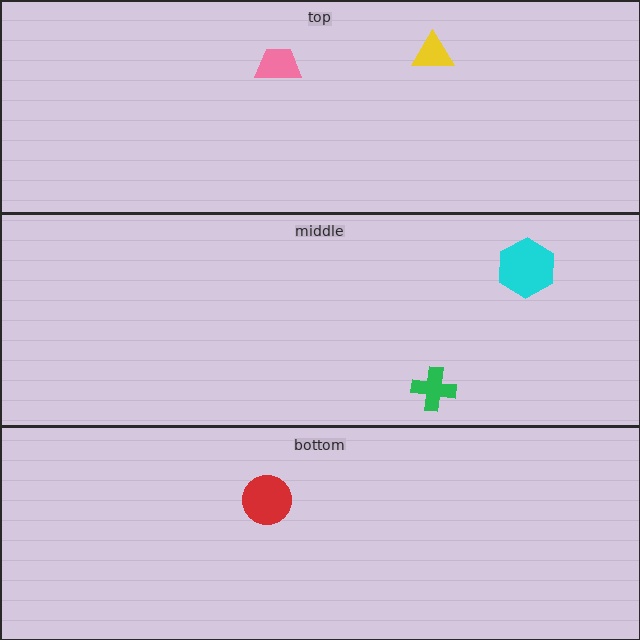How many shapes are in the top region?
2.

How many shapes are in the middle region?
2.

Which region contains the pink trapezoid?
The top region.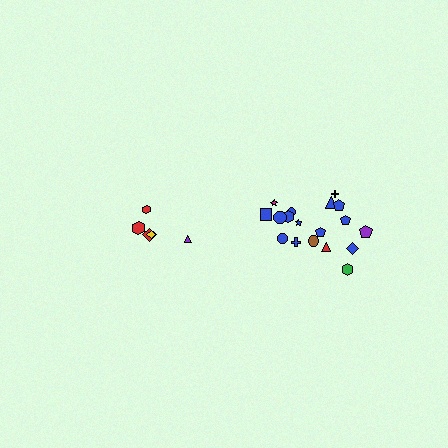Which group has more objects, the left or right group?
The right group.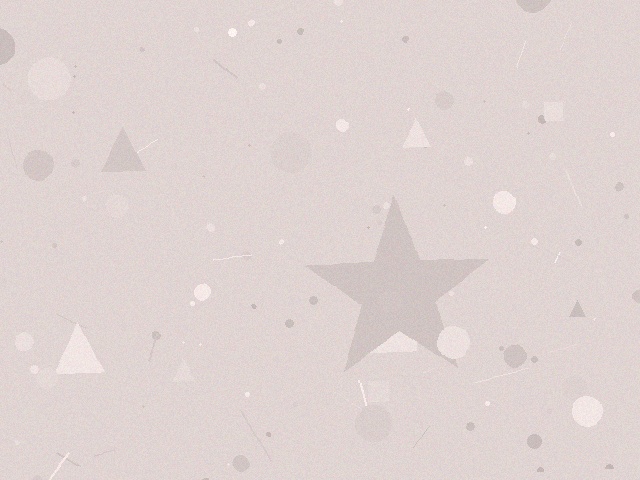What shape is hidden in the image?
A star is hidden in the image.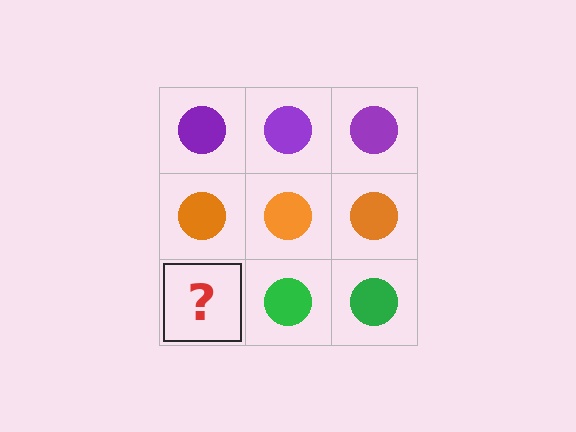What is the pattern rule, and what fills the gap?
The rule is that each row has a consistent color. The gap should be filled with a green circle.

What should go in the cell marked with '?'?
The missing cell should contain a green circle.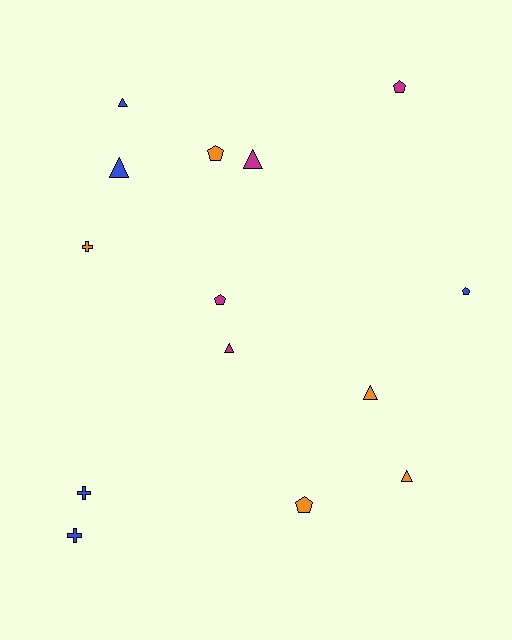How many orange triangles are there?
There are 2 orange triangles.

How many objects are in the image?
There are 14 objects.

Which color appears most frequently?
Orange, with 5 objects.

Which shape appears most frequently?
Triangle, with 6 objects.